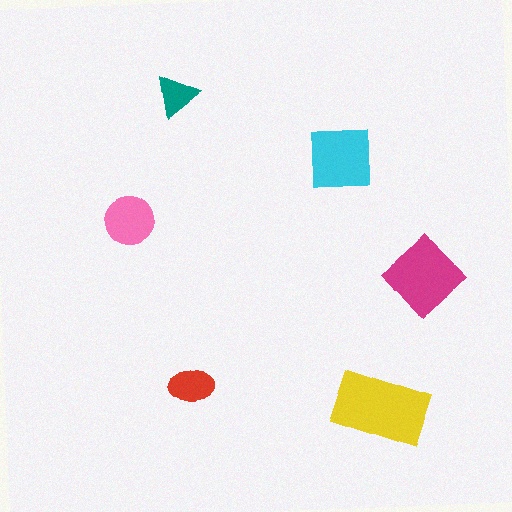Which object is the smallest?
The teal triangle.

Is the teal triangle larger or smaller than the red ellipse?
Smaller.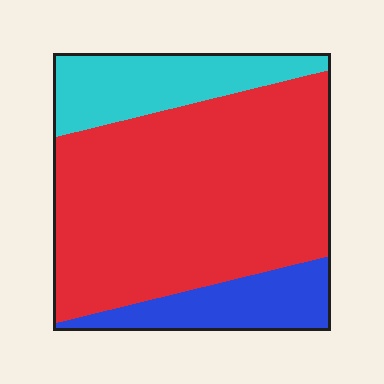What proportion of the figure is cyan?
Cyan covers 18% of the figure.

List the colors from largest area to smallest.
From largest to smallest: red, cyan, blue.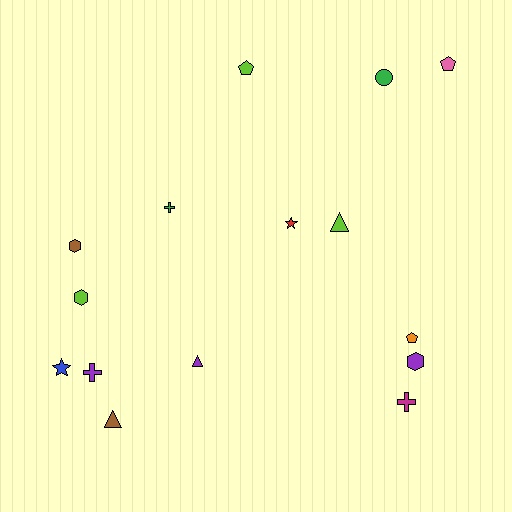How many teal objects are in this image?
There are no teal objects.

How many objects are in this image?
There are 15 objects.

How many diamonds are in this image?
There are no diamonds.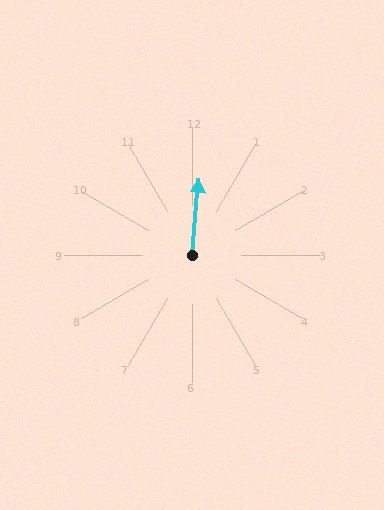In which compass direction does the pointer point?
North.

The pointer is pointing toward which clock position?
Roughly 12 o'clock.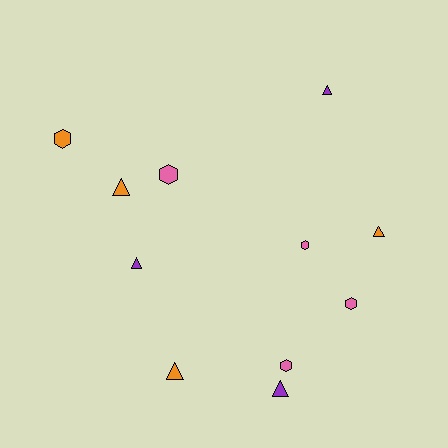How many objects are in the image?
There are 11 objects.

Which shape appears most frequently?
Triangle, with 6 objects.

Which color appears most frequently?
Pink, with 4 objects.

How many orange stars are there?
There are no orange stars.